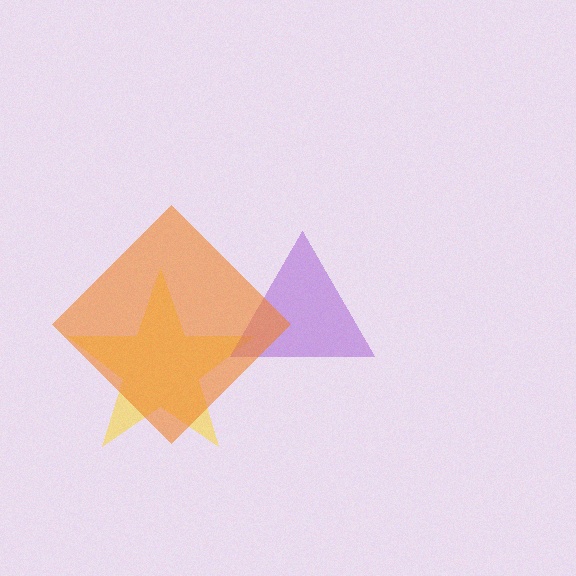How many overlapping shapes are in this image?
There are 3 overlapping shapes in the image.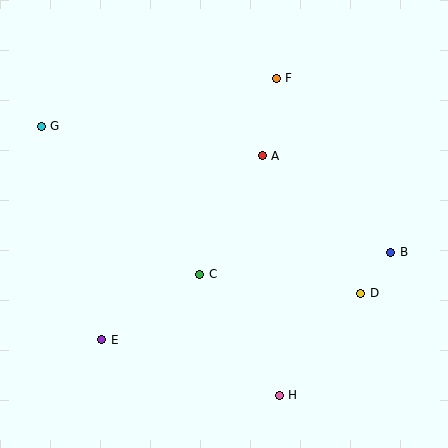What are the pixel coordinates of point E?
Point E is at (102, 340).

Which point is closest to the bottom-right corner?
Point H is closest to the bottom-right corner.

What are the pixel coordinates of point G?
Point G is at (41, 126).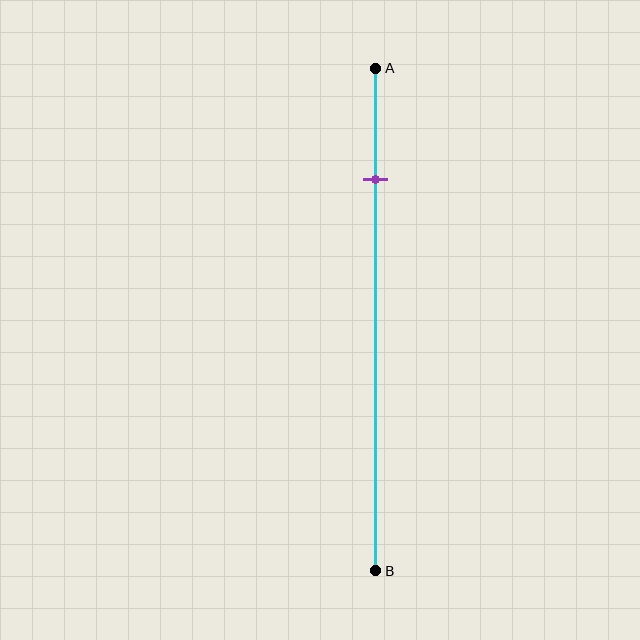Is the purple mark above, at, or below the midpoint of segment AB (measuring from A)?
The purple mark is above the midpoint of segment AB.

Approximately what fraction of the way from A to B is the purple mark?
The purple mark is approximately 20% of the way from A to B.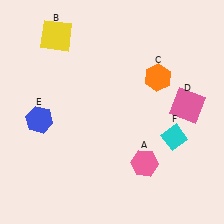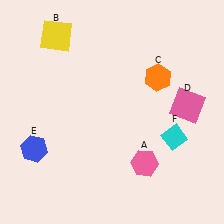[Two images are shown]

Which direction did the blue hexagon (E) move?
The blue hexagon (E) moved down.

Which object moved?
The blue hexagon (E) moved down.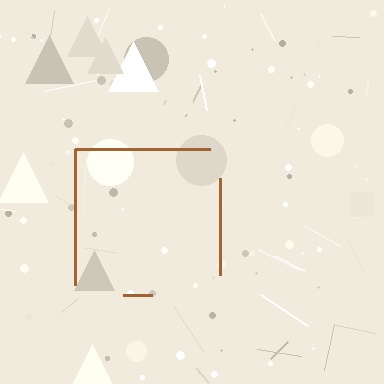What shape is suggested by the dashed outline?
The dashed outline suggests a square.